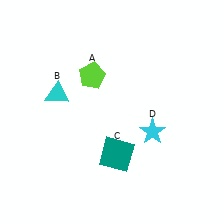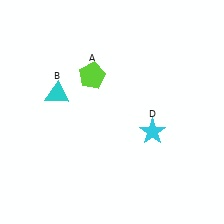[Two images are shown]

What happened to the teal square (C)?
The teal square (C) was removed in Image 2. It was in the bottom-right area of Image 1.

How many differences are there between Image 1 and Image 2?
There is 1 difference between the two images.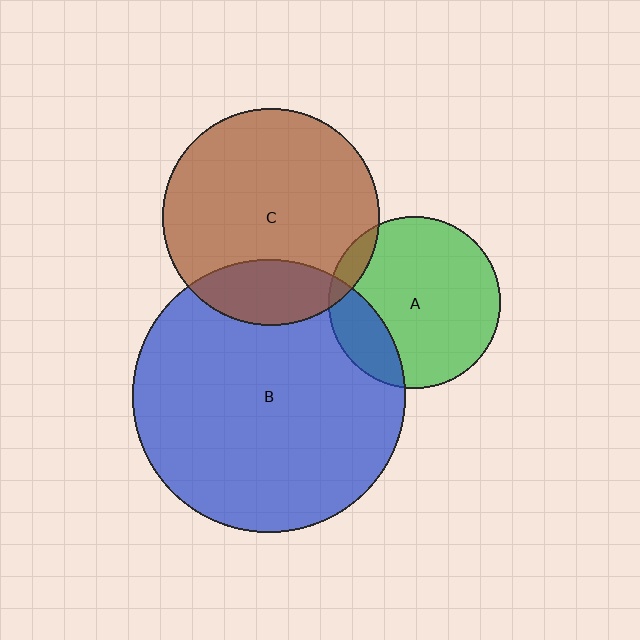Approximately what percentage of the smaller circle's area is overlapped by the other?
Approximately 20%.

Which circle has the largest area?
Circle B (blue).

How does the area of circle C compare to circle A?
Approximately 1.6 times.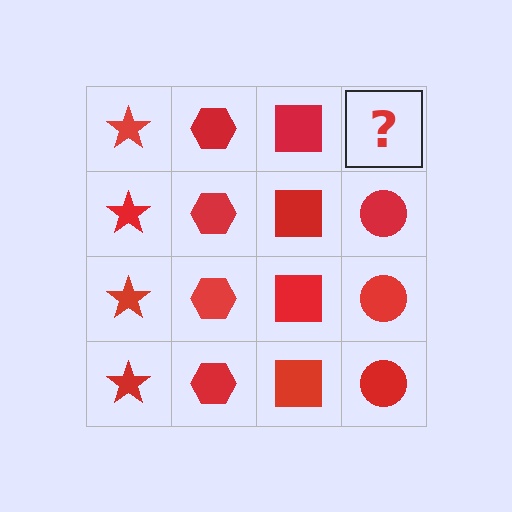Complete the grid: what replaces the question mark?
The question mark should be replaced with a red circle.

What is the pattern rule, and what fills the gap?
The rule is that each column has a consistent shape. The gap should be filled with a red circle.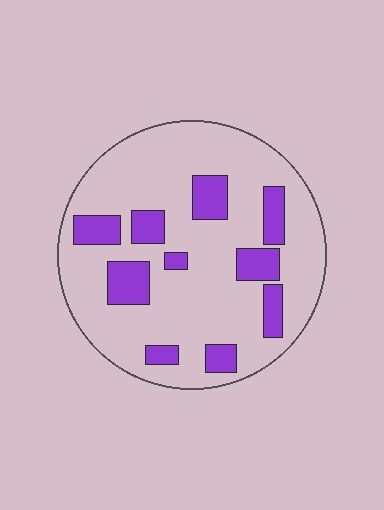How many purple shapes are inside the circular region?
10.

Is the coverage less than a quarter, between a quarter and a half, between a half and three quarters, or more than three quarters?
Less than a quarter.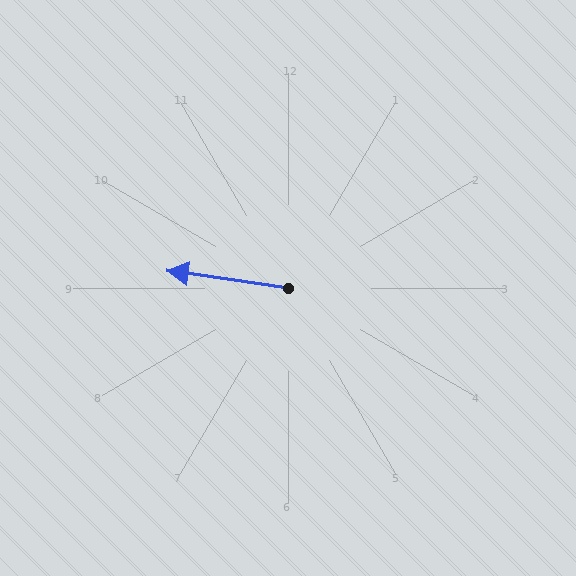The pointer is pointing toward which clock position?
Roughly 9 o'clock.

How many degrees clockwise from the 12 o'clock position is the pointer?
Approximately 278 degrees.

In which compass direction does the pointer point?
West.